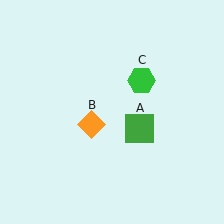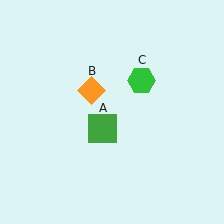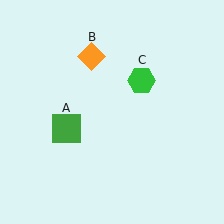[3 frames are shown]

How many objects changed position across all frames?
2 objects changed position: green square (object A), orange diamond (object B).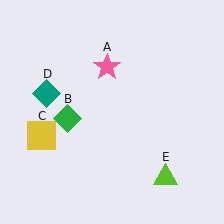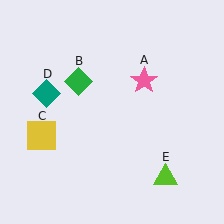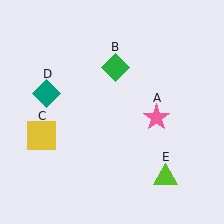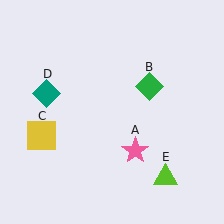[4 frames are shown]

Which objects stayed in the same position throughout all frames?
Yellow square (object C) and teal diamond (object D) and lime triangle (object E) remained stationary.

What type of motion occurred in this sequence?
The pink star (object A), green diamond (object B) rotated clockwise around the center of the scene.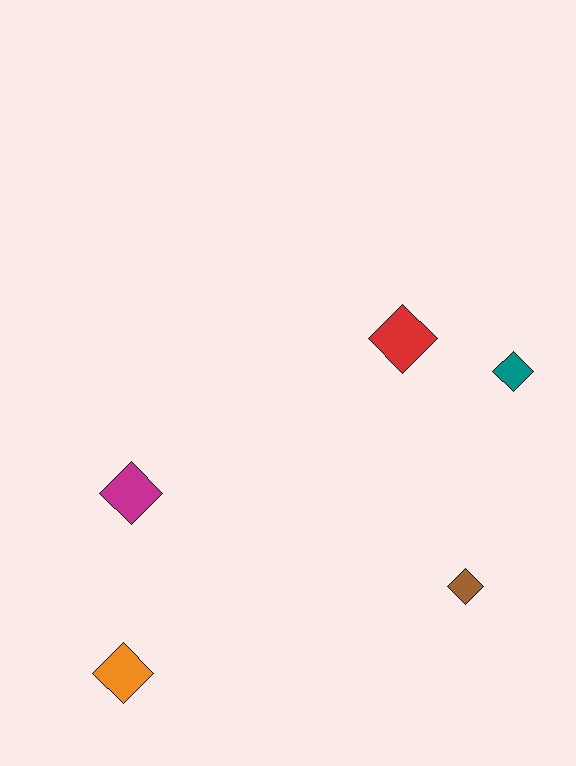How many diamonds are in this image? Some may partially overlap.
There are 5 diamonds.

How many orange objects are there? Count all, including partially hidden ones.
There is 1 orange object.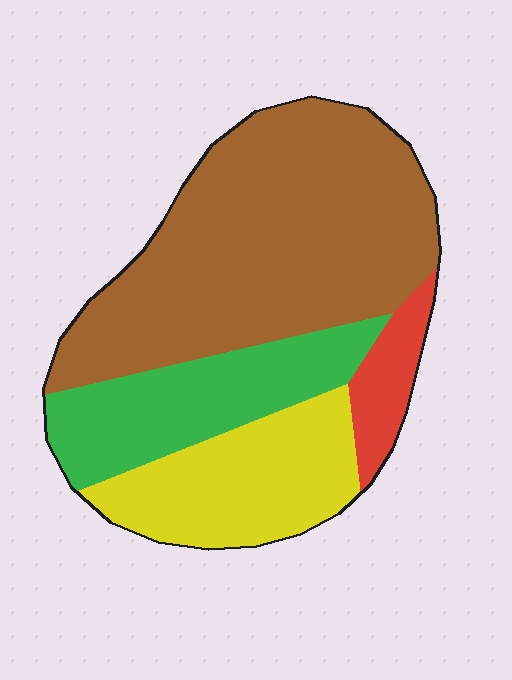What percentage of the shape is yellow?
Yellow takes up about one fifth (1/5) of the shape.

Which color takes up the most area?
Brown, at roughly 50%.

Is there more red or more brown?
Brown.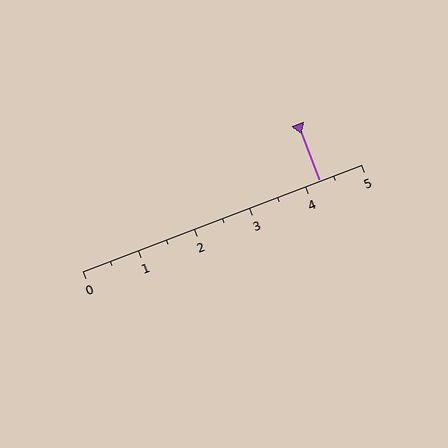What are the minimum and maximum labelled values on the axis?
The axis runs from 0 to 5.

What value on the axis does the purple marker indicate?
The marker indicates approximately 4.2.